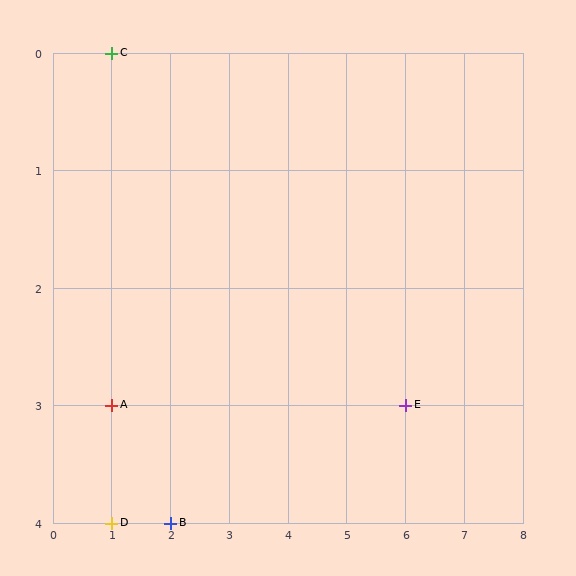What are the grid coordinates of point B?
Point B is at grid coordinates (2, 4).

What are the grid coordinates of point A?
Point A is at grid coordinates (1, 3).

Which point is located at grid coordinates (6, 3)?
Point E is at (6, 3).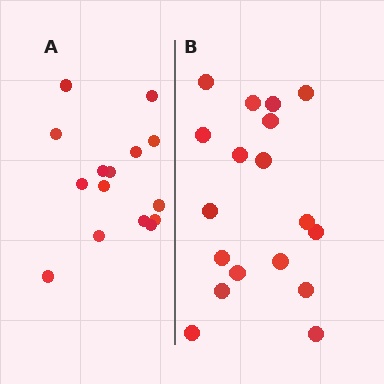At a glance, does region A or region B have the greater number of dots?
Region B (the right region) has more dots.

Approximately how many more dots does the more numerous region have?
Region B has just a few more — roughly 2 or 3 more dots than region A.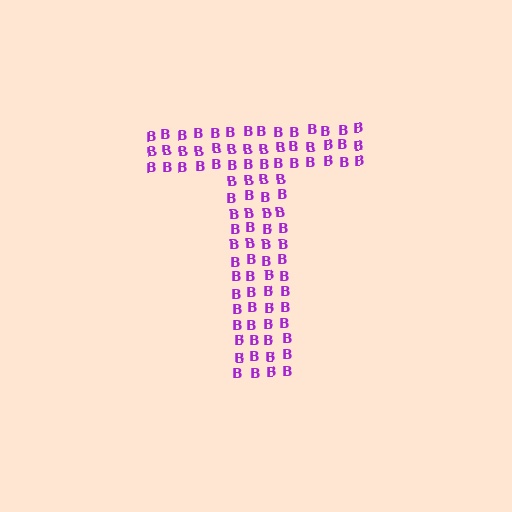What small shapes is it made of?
It is made of small letter B's.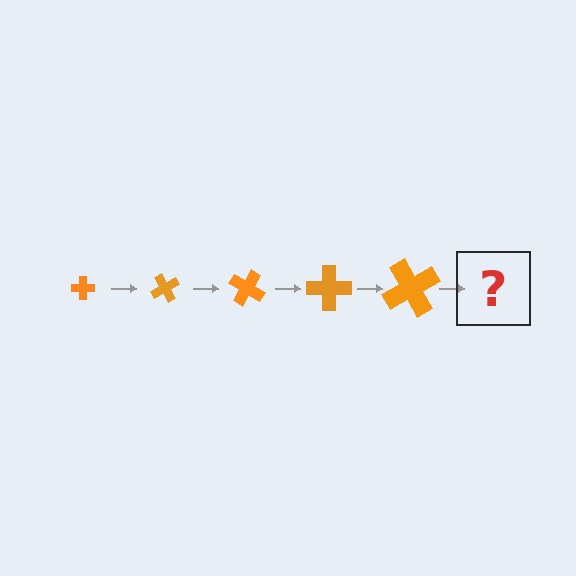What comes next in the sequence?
The next element should be a cross, larger than the previous one and rotated 300 degrees from the start.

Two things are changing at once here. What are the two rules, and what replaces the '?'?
The two rules are that the cross grows larger each step and it rotates 60 degrees each step. The '?' should be a cross, larger than the previous one and rotated 300 degrees from the start.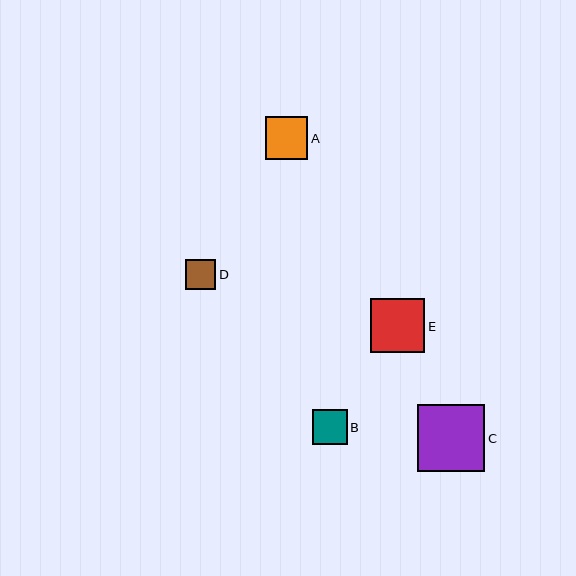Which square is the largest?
Square C is the largest with a size of approximately 67 pixels.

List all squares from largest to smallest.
From largest to smallest: C, E, A, B, D.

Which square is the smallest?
Square D is the smallest with a size of approximately 30 pixels.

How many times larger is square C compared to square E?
Square C is approximately 1.2 times the size of square E.